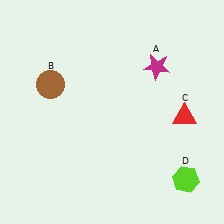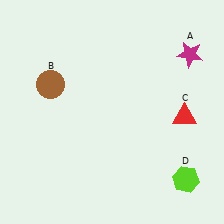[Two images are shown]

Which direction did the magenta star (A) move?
The magenta star (A) moved right.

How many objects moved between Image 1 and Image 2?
1 object moved between the two images.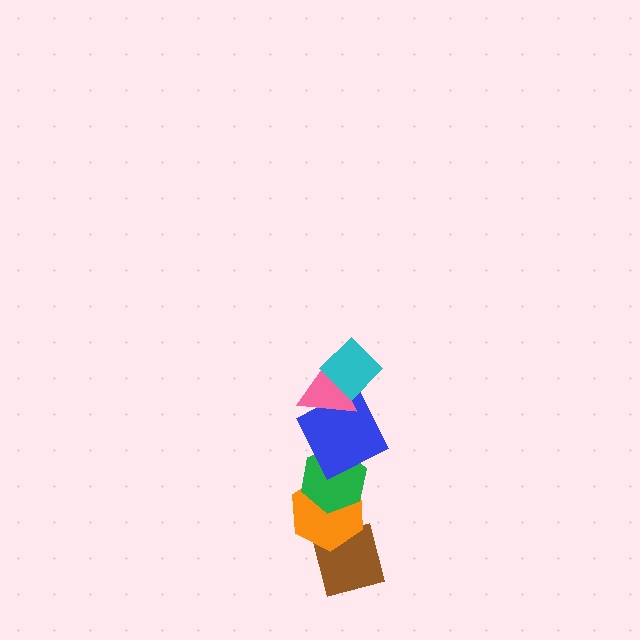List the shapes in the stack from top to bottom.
From top to bottom: the cyan diamond, the pink triangle, the blue square, the green hexagon, the orange hexagon, the brown square.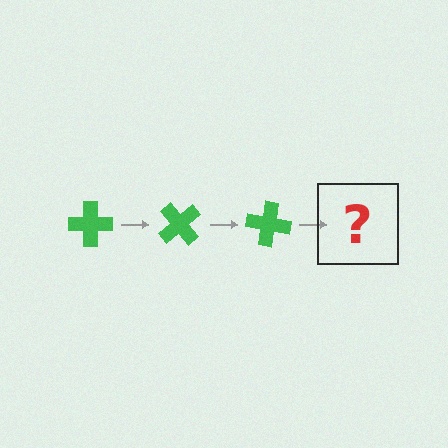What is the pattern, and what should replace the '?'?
The pattern is that the cross rotates 50 degrees each step. The '?' should be a green cross rotated 150 degrees.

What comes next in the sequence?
The next element should be a green cross rotated 150 degrees.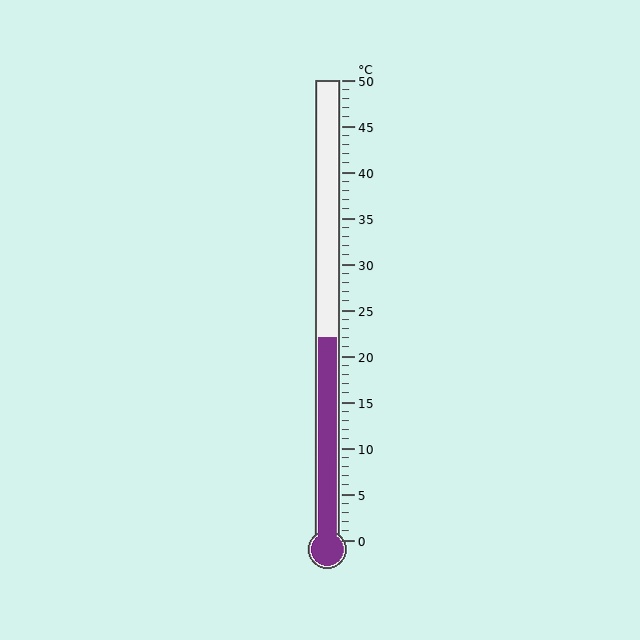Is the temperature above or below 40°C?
The temperature is below 40°C.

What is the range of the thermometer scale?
The thermometer scale ranges from 0°C to 50°C.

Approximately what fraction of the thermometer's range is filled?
The thermometer is filled to approximately 45% of its range.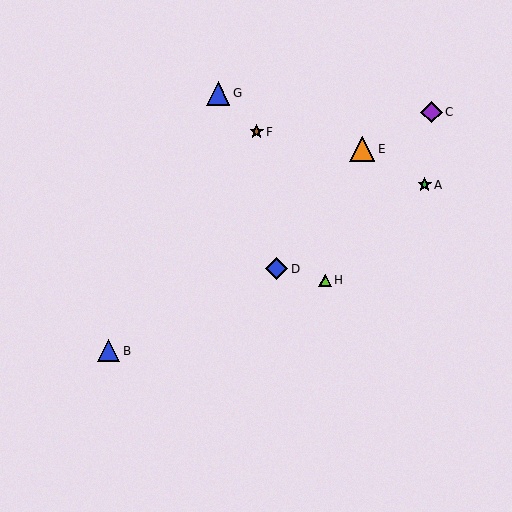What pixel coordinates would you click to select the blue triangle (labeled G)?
Click at (218, 93) to select the blue triangle G.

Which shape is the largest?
The orange triangle (labeled E) is the largest.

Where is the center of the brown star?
The center of the brown star is at (257, 132).